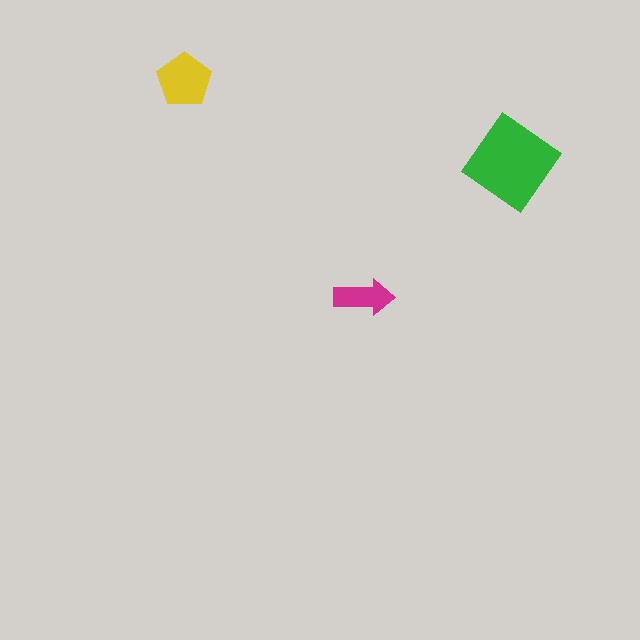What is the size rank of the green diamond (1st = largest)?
1st.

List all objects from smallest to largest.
The magenta arrow, the yellow pentagon, the green diamond.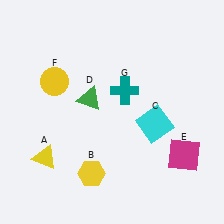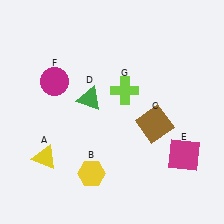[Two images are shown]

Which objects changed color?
C changed from cyan to brown. F changed from yellow to magenta. G changed from teal to lime.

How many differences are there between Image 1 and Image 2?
There are 3 differences between the two images.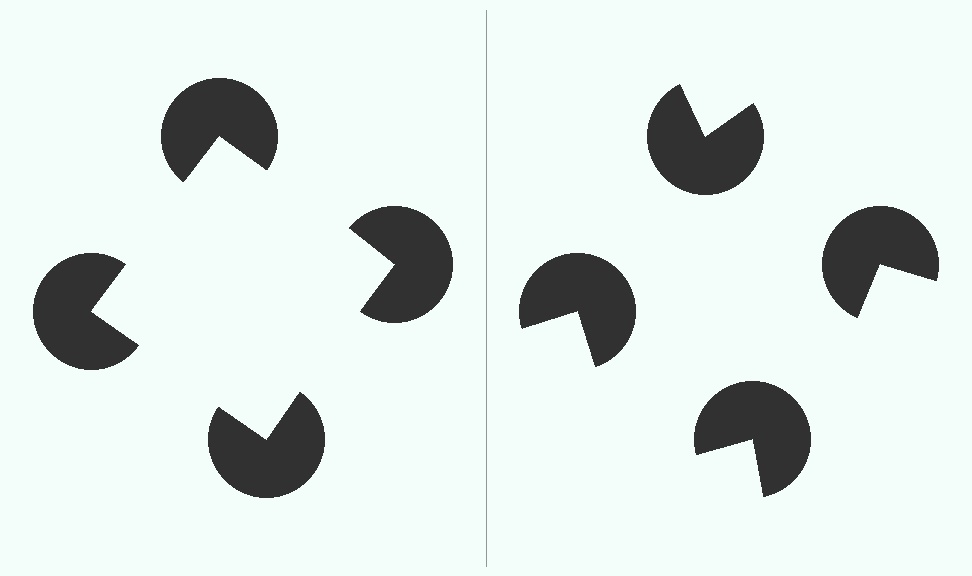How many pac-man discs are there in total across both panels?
8 — 4 on each side.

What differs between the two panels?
The pac-man discs are positioned identically on both sides; only the wedge orientations differ. On the left they align to a square; on the right they are misaligned.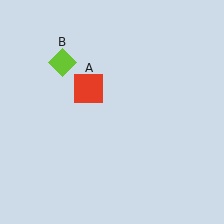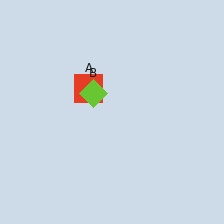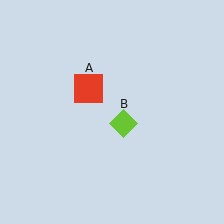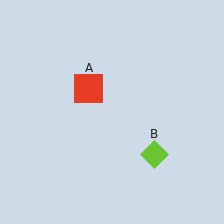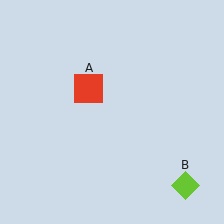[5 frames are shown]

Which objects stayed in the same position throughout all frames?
Red square (object A) remained stationary.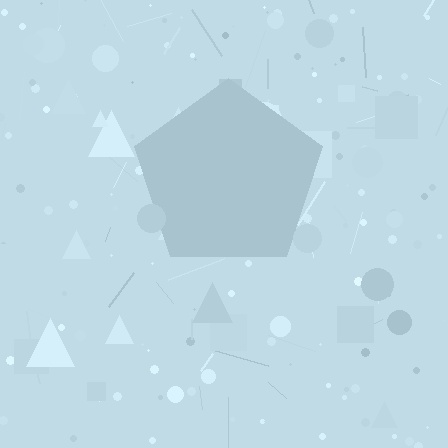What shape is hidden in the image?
A pentagon is hidden in the image.